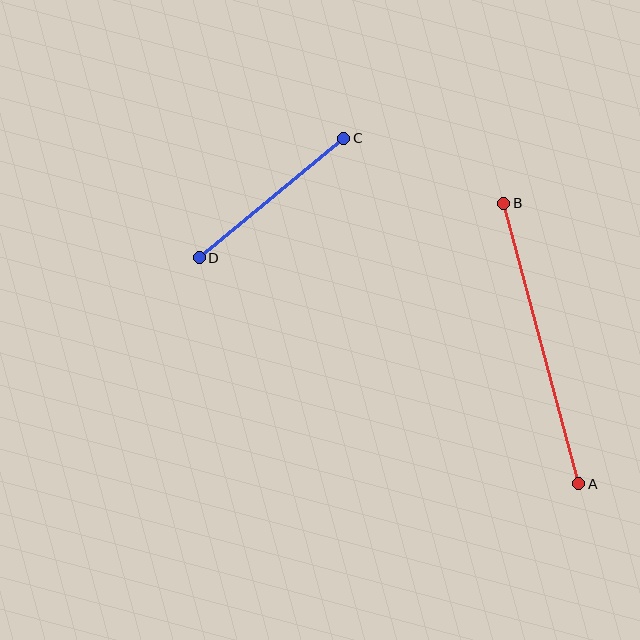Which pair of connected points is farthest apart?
Points A and B are farthest apart.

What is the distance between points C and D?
The distance is approximately 188 pixels.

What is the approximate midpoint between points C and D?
The midpoint is at approximately (272, 198) pixels.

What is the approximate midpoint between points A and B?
The midpoint is at approximately (541, 344) pixels.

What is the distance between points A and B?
The distance is approximately 290 pixels.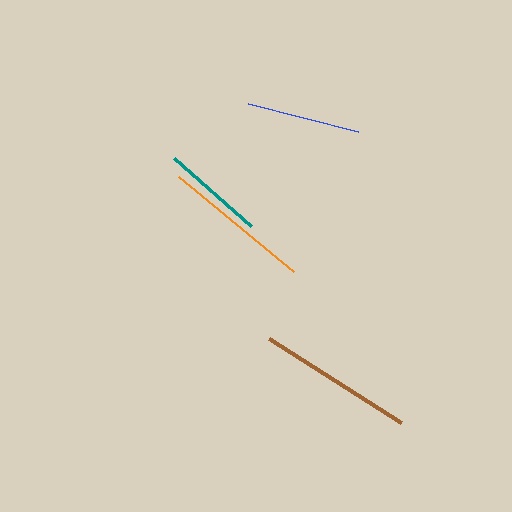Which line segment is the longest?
The brown line is the longest at approximately 156 pixels.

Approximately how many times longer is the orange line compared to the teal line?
The orange line is approximately 1.5 times the length of the teal line.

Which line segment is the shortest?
The teal line is the shortest at approximately 102 pixels.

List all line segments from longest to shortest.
From longest to shortest: brown, orange, blue, teal.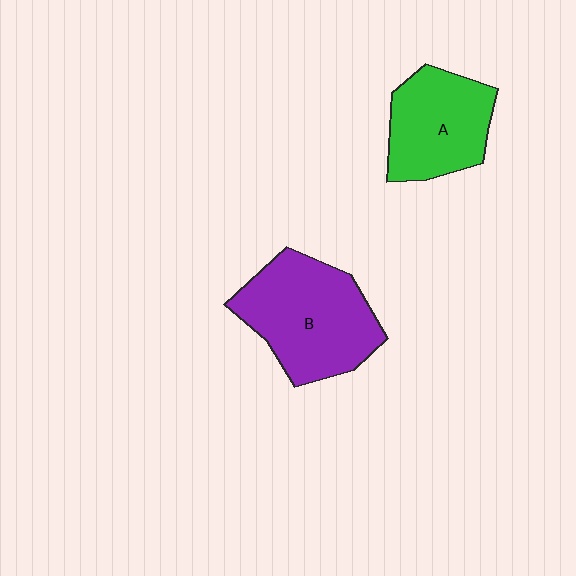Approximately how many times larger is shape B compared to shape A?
Approximately 1.3 times.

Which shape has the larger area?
Shape B (purple).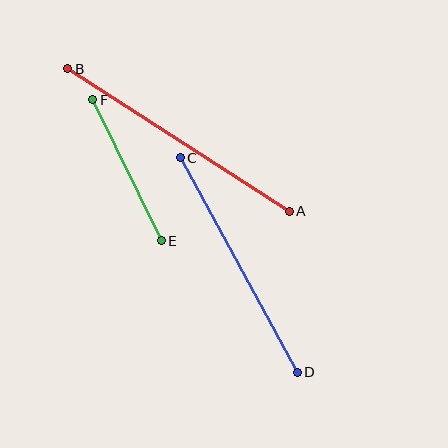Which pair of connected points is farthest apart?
Points A and B are farthest apart.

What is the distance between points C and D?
The distance is approximately 244 pixels.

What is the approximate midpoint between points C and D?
The midpoint is at approximately (239, 265) pixels.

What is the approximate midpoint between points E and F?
The midpoint is at approximately (127, 170) pixels.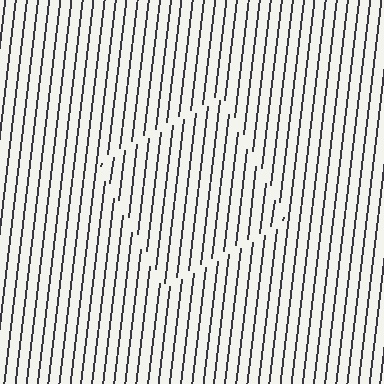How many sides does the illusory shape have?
4 sides — the line-ends trace a square.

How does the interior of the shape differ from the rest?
The interior of the shape contains the same grating, shifted by half a period — the contour is defined by the phase discontinuity where line-ends from the inner and outer gratings abut.